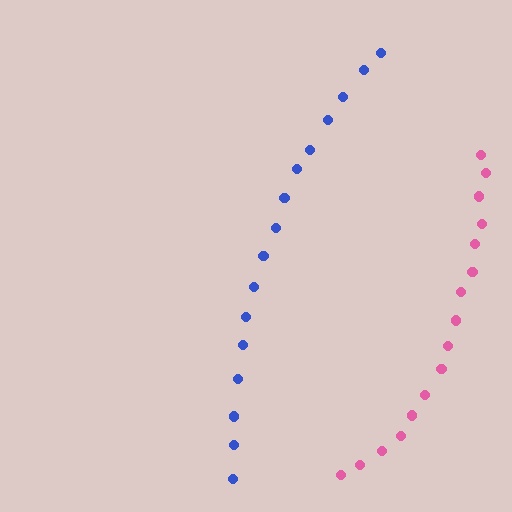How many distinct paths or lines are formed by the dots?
There are 2 distinct paths.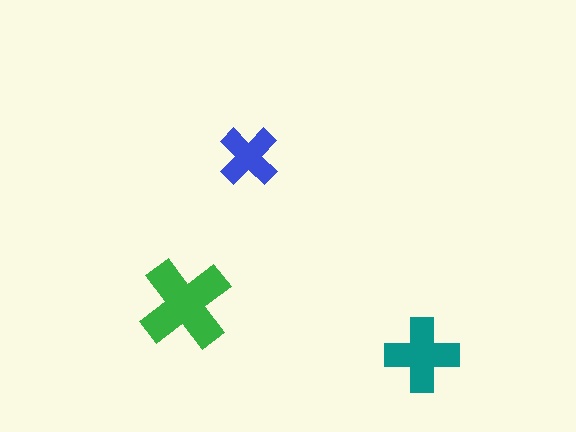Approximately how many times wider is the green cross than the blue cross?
About 1.5 times wider.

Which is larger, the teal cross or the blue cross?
The teal one.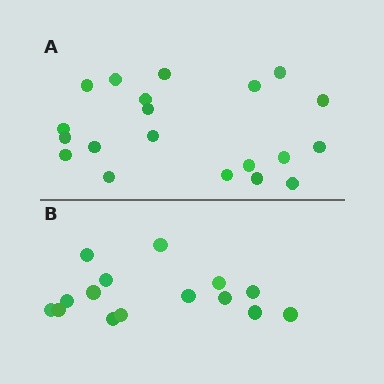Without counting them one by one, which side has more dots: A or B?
Region A (the top region) has more dots.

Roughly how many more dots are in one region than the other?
Region A has about 5 more dots than region B.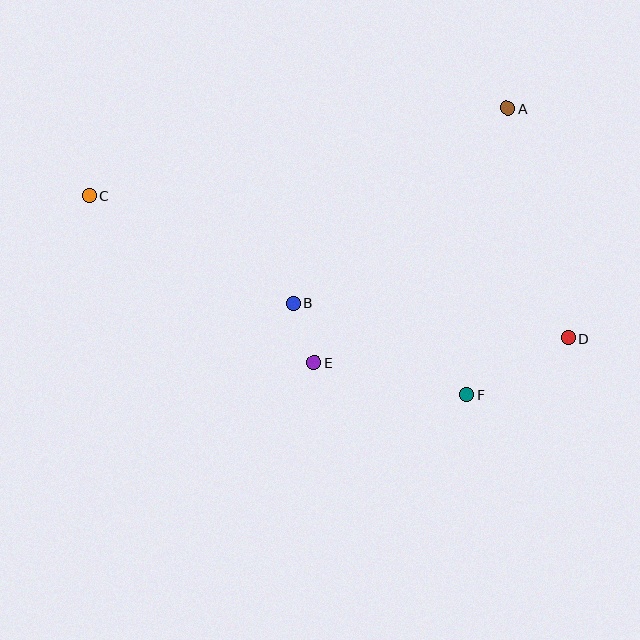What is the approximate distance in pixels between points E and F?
The distance between E and F is approximately 156 pixels.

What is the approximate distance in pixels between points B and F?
The distance between B and F is approximately 196 pixels.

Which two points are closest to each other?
Points B and E are closest to each other.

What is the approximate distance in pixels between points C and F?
The distance between C and F is approximately 427 pixels.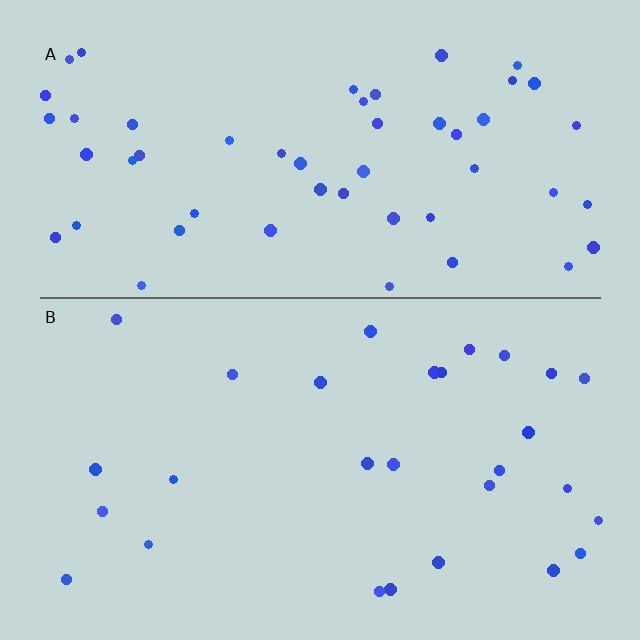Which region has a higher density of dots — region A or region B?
A (the top).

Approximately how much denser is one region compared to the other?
Approximately 1.8× — region A over region B.